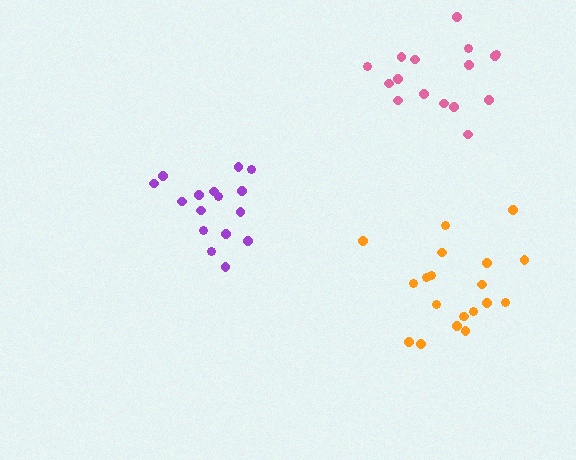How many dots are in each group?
Group 1: 20 dots, Group 2: 16 dots, Group 3: 16 dots (52 total).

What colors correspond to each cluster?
The clusters are colored: orange, pink, purple.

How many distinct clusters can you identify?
There are 3 distinct clusters.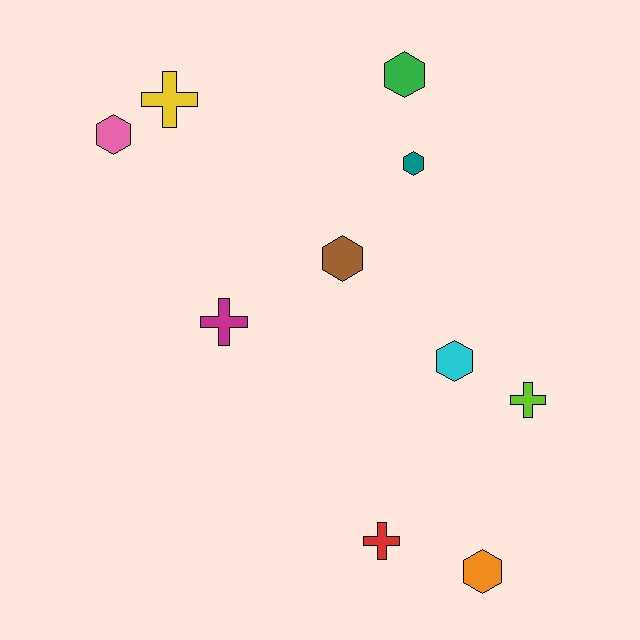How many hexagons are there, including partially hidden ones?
There are 6 hexagons.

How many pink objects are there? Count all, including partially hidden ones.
There is 1 pink object.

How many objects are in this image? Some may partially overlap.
There are 10 objects.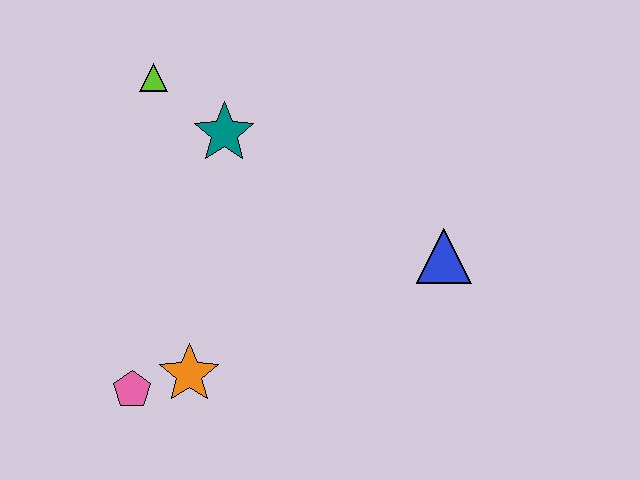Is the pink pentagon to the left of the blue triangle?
Yes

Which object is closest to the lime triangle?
The teal star is closest to the lime triangle.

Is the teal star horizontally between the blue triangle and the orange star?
Yes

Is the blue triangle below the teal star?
Yes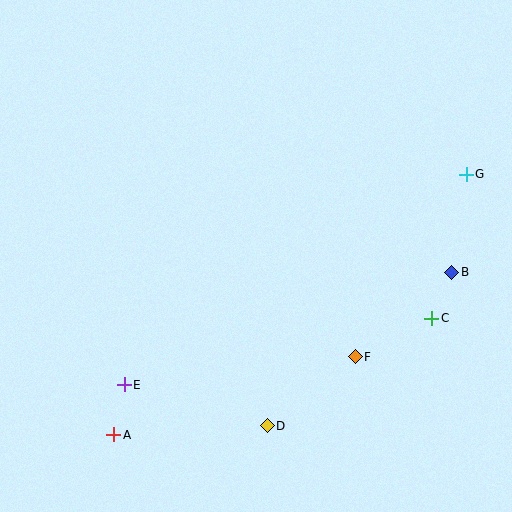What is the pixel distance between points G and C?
The distance between G and C is 148 pixels.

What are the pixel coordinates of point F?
Point F is at (355, 357).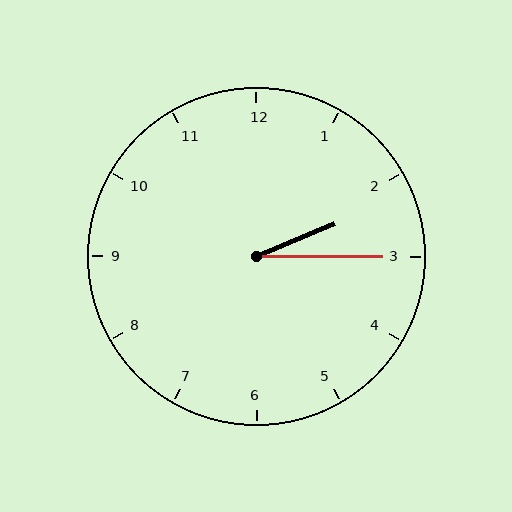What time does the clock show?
2:15.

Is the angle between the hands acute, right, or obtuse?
It is acute.